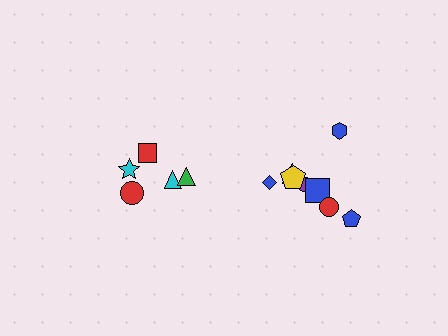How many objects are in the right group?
There are 8 objects.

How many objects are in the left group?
There are 5 objects.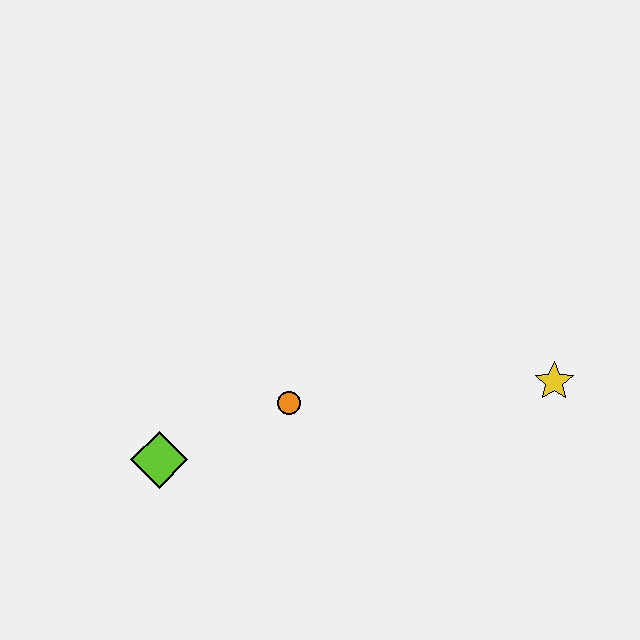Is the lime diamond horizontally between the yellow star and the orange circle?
No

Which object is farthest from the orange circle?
The yellow star is farthest from the orange circle.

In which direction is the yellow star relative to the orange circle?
The yellow star is to the right of the orange circle.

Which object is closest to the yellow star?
The orange circle is closest to the yellow star.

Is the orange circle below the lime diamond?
No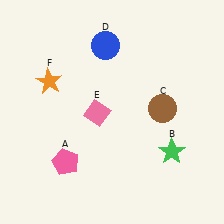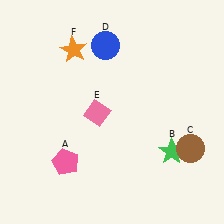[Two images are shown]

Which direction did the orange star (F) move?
The orange star (F) moved up.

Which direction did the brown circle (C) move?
The brown circle (C) moved down.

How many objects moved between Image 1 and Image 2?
2 objects moved between the two images.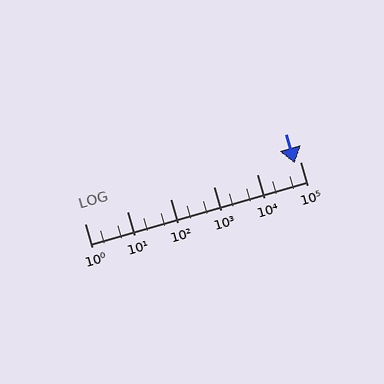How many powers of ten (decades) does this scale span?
The scale spans 5 decades, from 1 to 100000.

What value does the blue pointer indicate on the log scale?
The pointer indicates approximately 74000.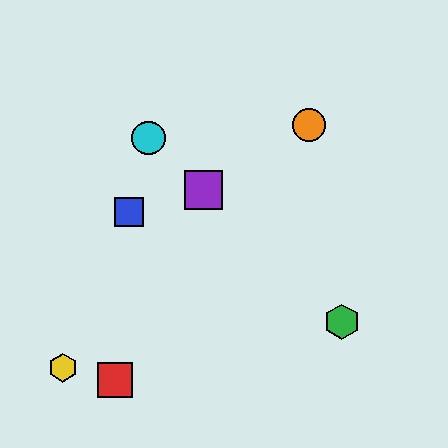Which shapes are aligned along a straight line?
The green hexagon, the purple square, the cyan circle are aligned along a straight line.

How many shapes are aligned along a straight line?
3 shapes (the green hexagon, the purple square, the cyan circle) are aligned along a straight line.